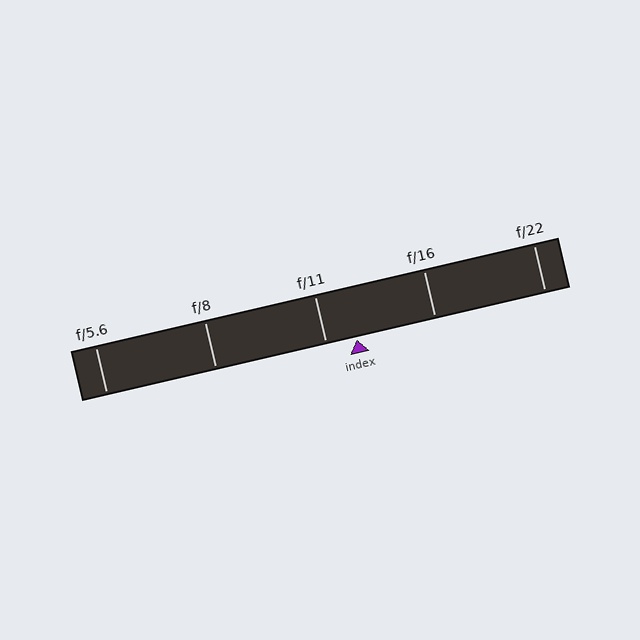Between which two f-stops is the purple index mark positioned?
The index mark is between f/11 and f/16.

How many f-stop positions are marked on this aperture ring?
There are 5 f-stop positions marked.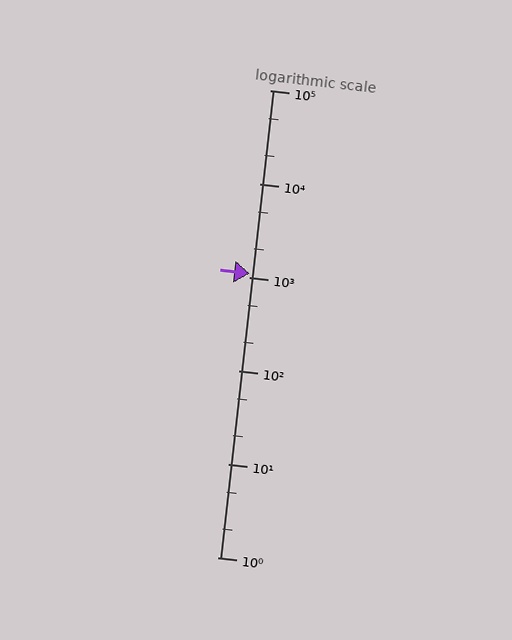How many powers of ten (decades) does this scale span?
The scale spans 5 decades, from 1 to 100000.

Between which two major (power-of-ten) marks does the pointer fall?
The pointer is between 1000 and 10000.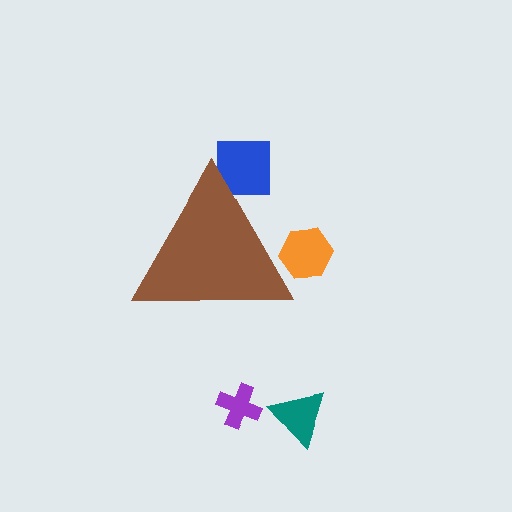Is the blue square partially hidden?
Yes, the blue square is partially hidden behind the brown triangle.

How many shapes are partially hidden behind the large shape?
2 shapes are partially hidden.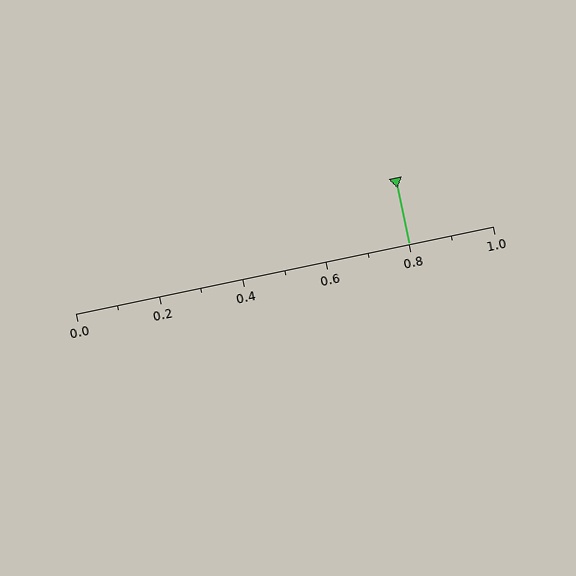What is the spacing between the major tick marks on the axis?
The major ticks are spaced 0.2 apart.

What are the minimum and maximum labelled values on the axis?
The axis runs from 0.0 to 1.0.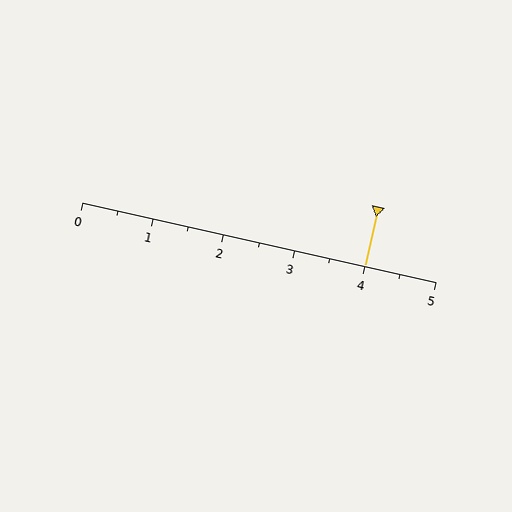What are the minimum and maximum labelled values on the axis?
The axis runs from 0 to 5.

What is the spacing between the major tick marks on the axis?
The major ticks are spaced 1 apart.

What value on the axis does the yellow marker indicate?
The marker indicates approximately 4.